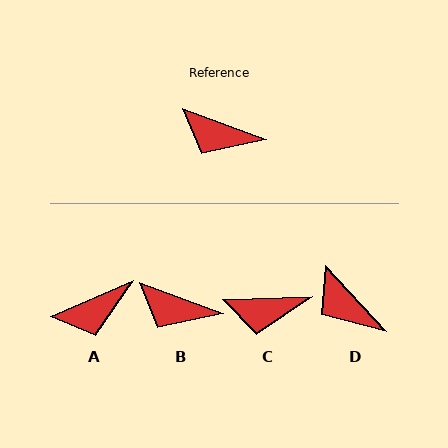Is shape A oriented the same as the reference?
No, it is off by about 44 degrees.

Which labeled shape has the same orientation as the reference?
B.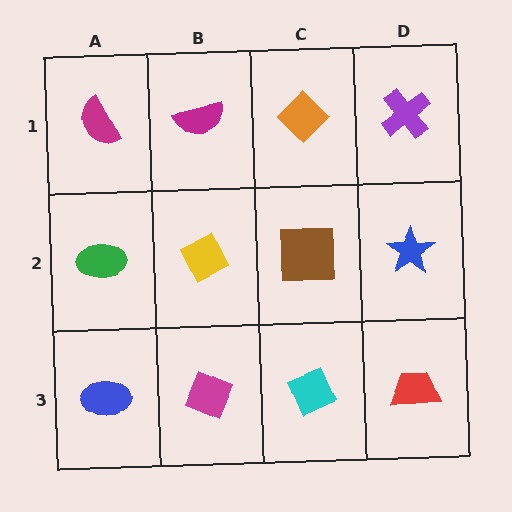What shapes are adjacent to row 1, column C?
A brown square (row 2, column C), a magenta semicircle (row 1, column B), a purple cross (row 1, column D).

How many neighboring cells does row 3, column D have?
2.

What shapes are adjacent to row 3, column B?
A yellow diamond (row 2, column B), a blue ellipse (row 3, column A), a cyan diamond (row 3, column C).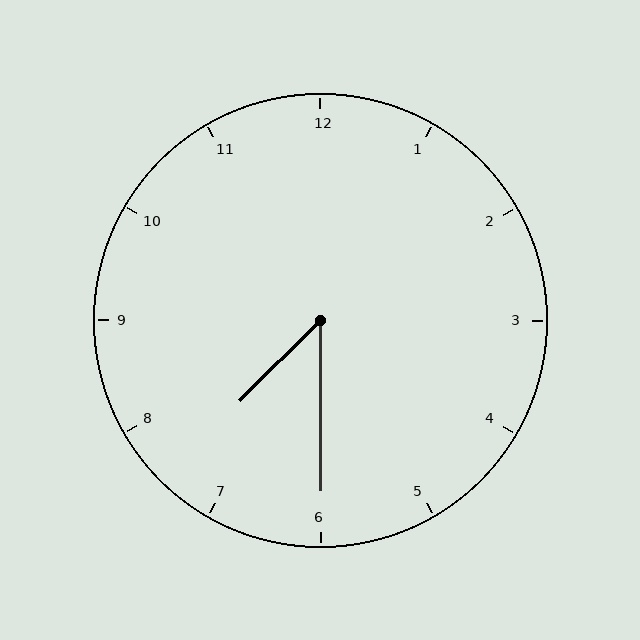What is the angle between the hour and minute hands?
Approximately 45 degrees.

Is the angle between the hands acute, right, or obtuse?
It is acute.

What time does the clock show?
7:30.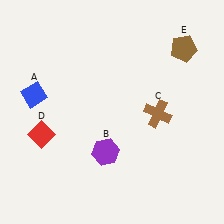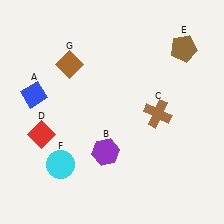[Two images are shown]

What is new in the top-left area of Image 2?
A brown diamond (G) was added in the top-left area of Image 2.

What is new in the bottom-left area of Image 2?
A cyan circle (F) was added in the bottom-left area of Image 2.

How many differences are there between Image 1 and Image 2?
There are 2 differences between the two images.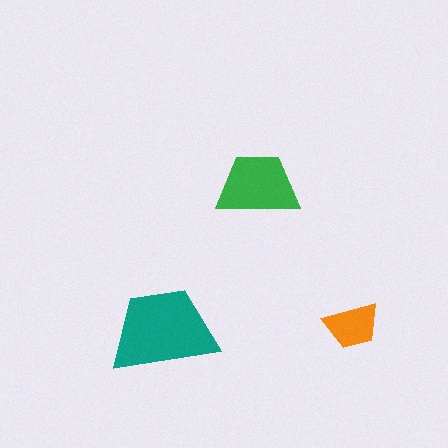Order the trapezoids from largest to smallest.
the teal one, the green one, the orange one.